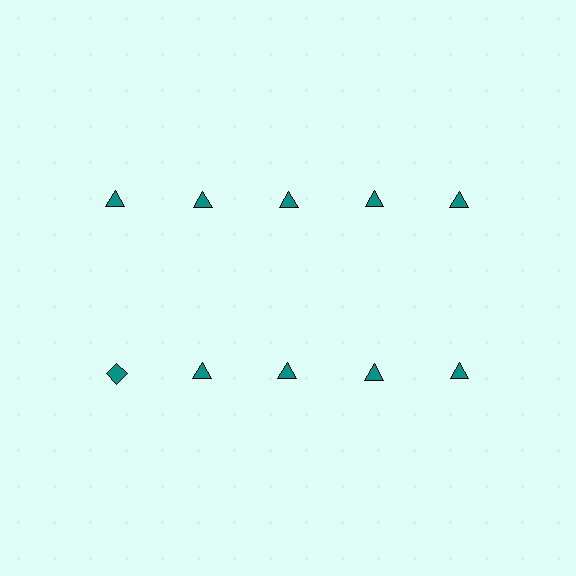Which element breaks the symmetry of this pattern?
The teal diamond in the second row, leftmost column breaks the symmetry. All other shapes are teal triangles.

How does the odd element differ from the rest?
It has a different shape: diamond instead of triangle.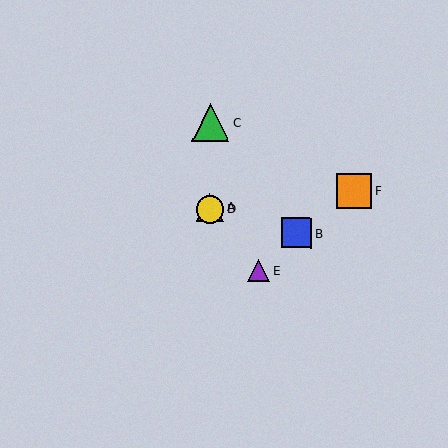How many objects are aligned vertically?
3 objects (A, C, D) are aligned vertically.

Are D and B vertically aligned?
No, D is at x≈210 and B is at x≈296.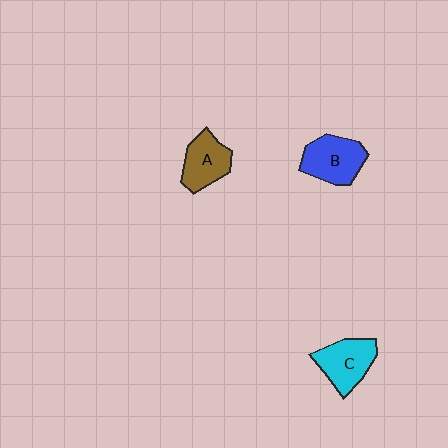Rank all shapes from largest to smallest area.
From largest to smallest: B (blue), C (cyan), A (brown).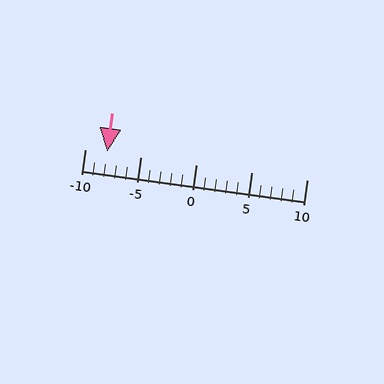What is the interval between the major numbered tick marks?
The major tick marks are spaced 5 units apart.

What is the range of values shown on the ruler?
The ruler shows values from -10 to 10.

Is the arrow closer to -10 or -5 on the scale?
The arrow is closer to -10.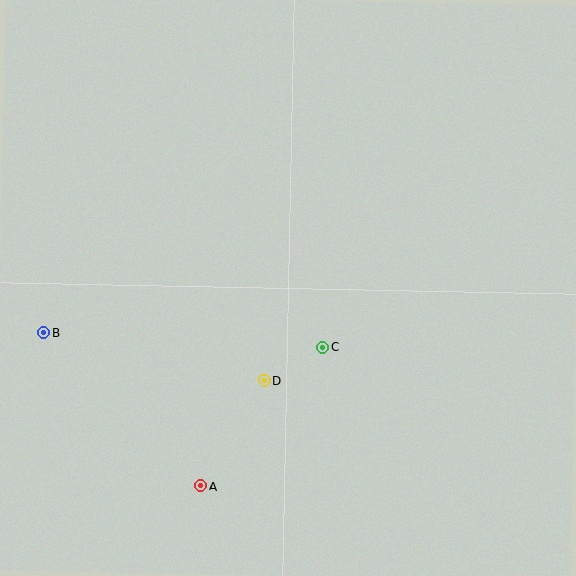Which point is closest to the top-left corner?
Point B is closest to the top-left corner.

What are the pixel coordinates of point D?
Point D is at (265, 381).